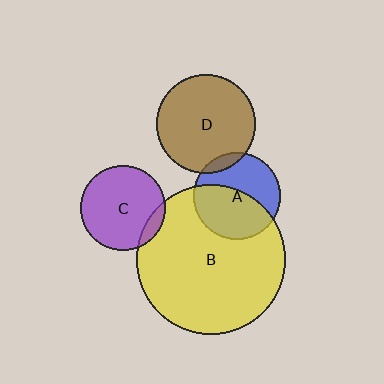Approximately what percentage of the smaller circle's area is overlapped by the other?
Approximately 10%.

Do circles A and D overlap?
Yes.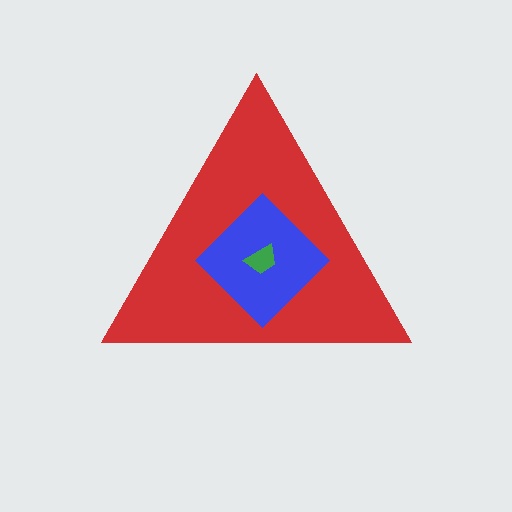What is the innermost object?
The green trapezoid.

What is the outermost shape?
The red triangle.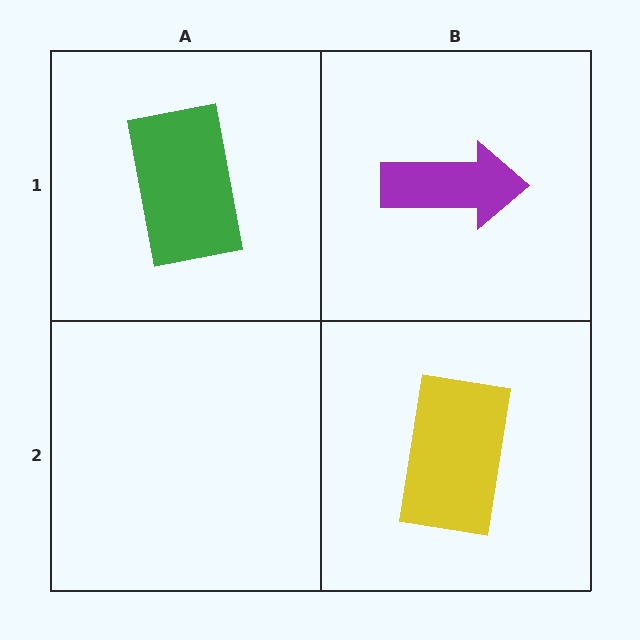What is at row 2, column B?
A yellow rectangle.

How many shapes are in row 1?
2 shapes.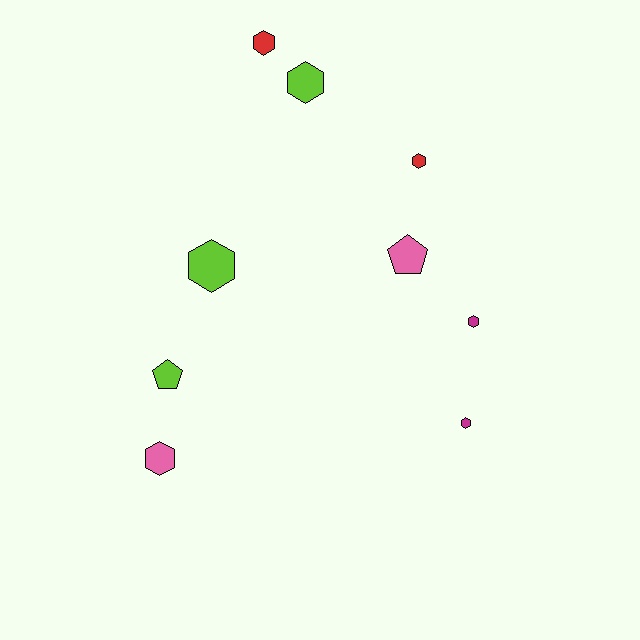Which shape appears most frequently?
Hexagon, with 7 objects.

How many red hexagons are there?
There are 2 red hexagons.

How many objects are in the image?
There are 9 objects.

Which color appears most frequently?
Lime, with 3 objects.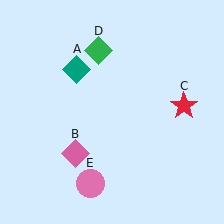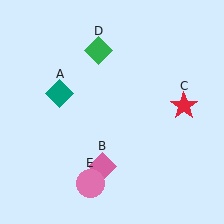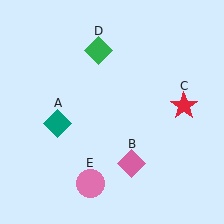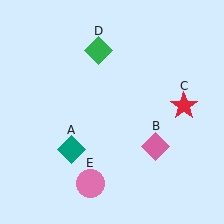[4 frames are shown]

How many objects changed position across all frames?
2 objects changed position: teal diamond (object A), pink diamond (object B).